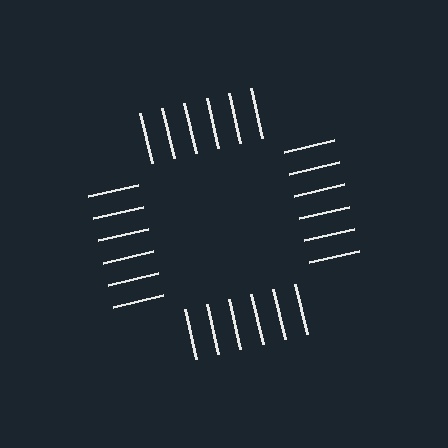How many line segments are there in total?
24 — 6 along each of the 4 edges.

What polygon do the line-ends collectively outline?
An illusory square — the line segments terminate on its edges but no continuous stroke is drawn.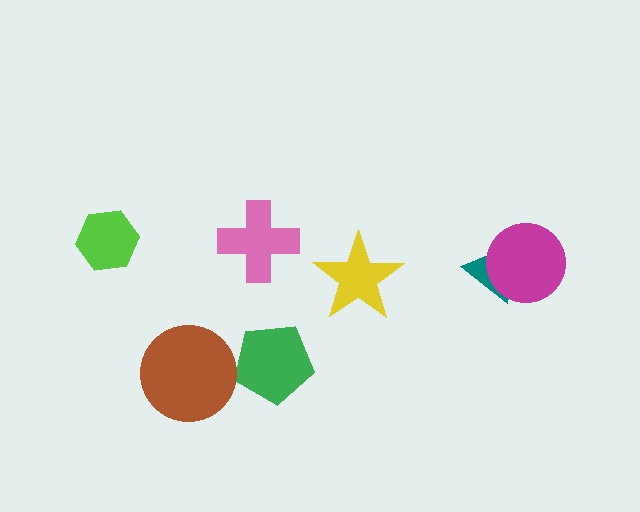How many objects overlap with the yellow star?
0 objects overlap with the yellow star.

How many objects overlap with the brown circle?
0 objects overlap with the brown circle.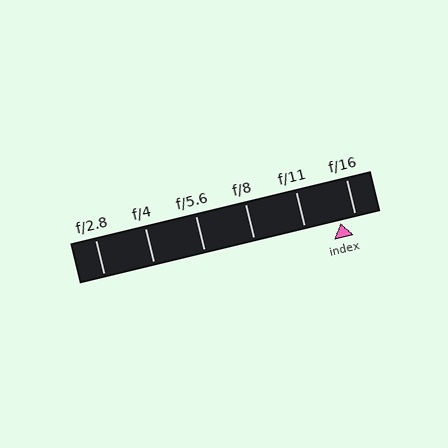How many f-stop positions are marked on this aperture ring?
There are 6 f-stop positions marked.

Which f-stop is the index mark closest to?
The index mark is closest to f/16.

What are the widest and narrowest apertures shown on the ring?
The widest aperture shown is f/2.8 and the narrowest is f/16.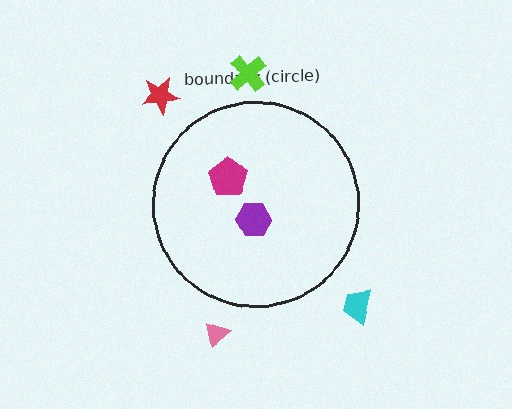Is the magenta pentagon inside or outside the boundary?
Inside.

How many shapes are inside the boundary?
2 inside, 4 outside.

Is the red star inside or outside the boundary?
Outside.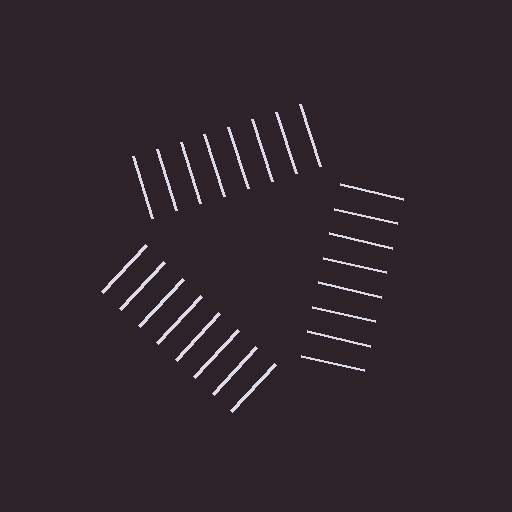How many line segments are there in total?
24 — 8 along each of the 3 edges.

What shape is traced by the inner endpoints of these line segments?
An illusory triangle — the line segments terminate on its edges but no continuous stroke is drawn.